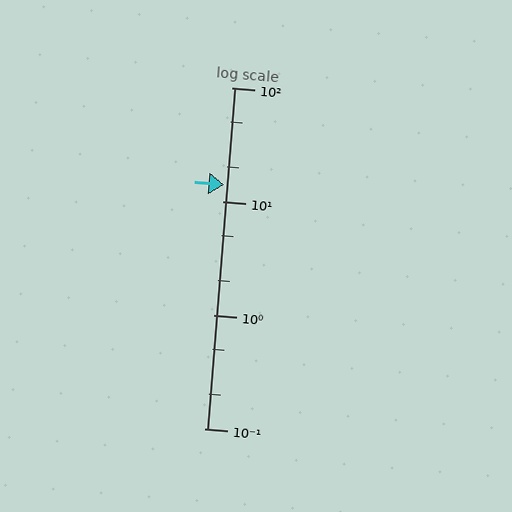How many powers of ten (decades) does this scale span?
The scale spans 3 decades, from 0.1 to 100.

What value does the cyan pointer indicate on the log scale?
The pointer indicates approximately 14.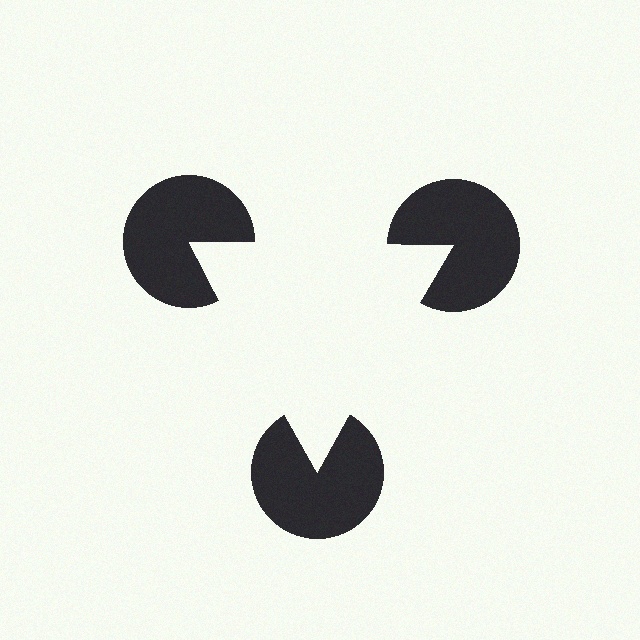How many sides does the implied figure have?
3 sides.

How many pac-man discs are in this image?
There are 3 — one at each vertex of the illusory triangle.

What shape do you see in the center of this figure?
An illusory triangle — its edges are inferred from the aligned wedge cuts in the pac-man discs, not physically drawn.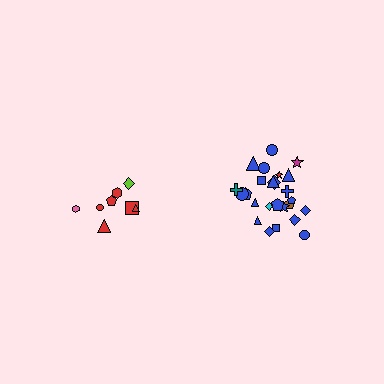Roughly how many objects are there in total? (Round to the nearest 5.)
Roughly 35 objects in total.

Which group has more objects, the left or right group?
The right group.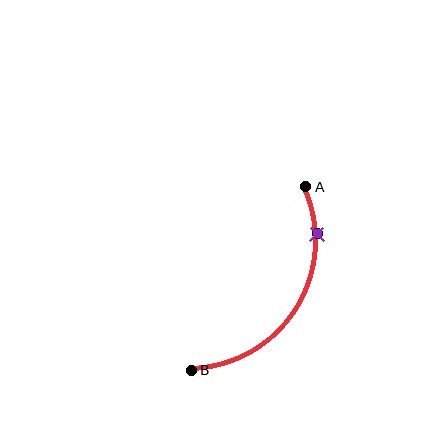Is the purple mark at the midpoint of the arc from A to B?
No. The purple mark lies on the arc but is closer to endpoint A. The arc midpoint would be at the point on the curve equidistant along the arc from both A and B.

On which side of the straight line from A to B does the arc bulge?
The arc bulges to the right of the straight line connecting A and B.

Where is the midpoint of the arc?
The arc midpoint is the point on the curve farthest from the straight line joining A and B. It sits to the right of that line.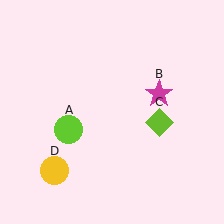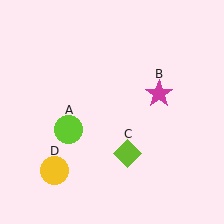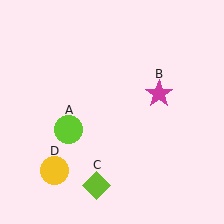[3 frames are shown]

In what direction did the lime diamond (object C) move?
The lime diamond (object C) moved down and to the left.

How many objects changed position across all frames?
1 object changed position: lime diamond (object C).